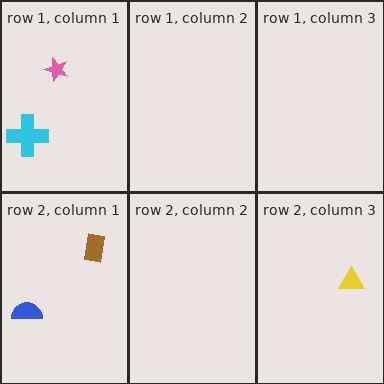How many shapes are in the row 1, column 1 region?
2.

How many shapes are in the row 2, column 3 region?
1.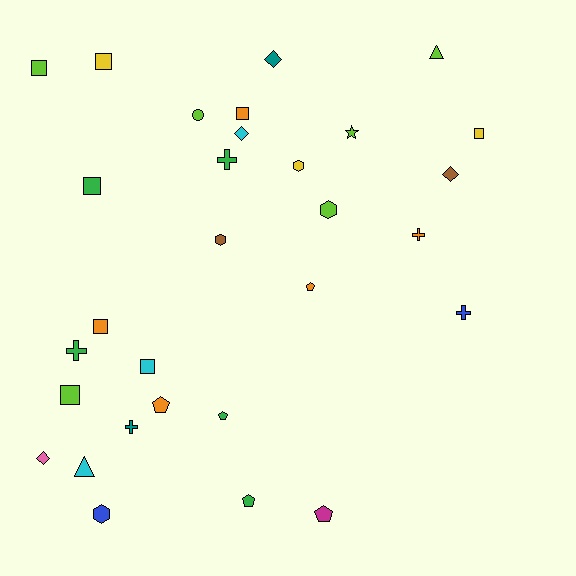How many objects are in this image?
There are 30 objects.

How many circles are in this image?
There is 1 circle.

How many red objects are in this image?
There are no red objects.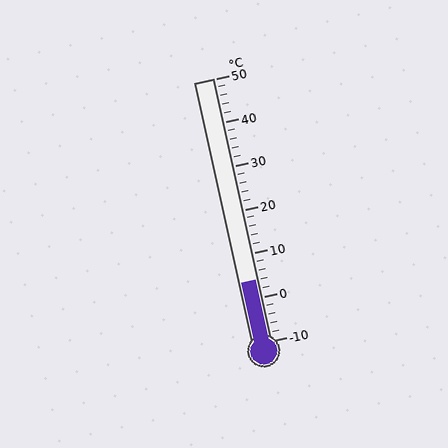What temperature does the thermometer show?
The thermometer shows approximately 4°C.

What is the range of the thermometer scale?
The thermometer scale ranges from -10°C to 50°C.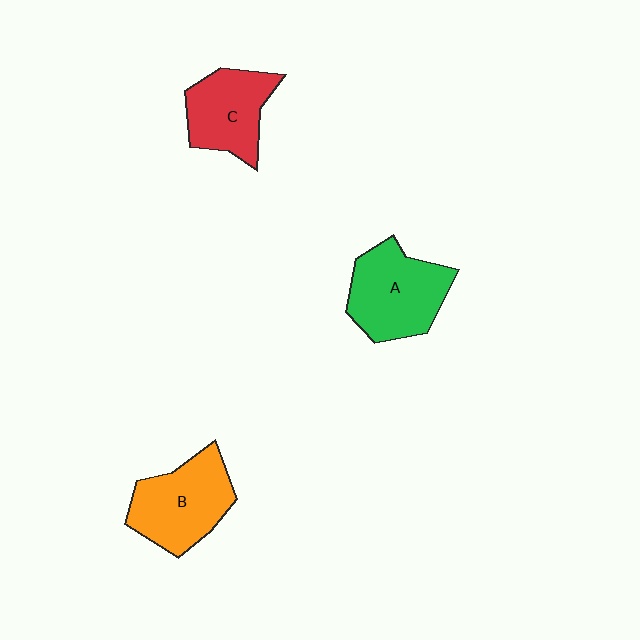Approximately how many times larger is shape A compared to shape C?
Approximately 1.2 times.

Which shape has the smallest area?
Shape C (red).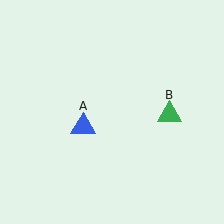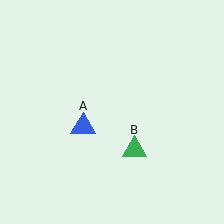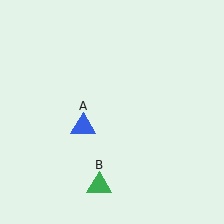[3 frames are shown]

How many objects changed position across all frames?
1 object changed position: green triangle (object B).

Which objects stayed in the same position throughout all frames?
Blue triangle (object A) remained stationary.